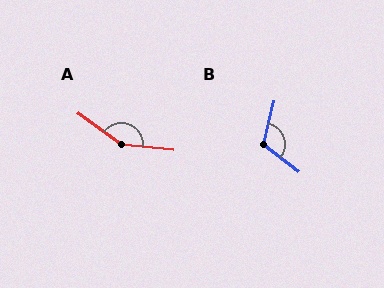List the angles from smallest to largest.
B (113°), A (150°).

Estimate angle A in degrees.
Approximately 150 degrees.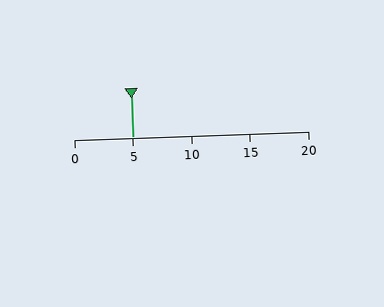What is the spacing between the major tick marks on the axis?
The major ticks are spaced 5 apart.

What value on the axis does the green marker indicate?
The marker indicates approximately 5.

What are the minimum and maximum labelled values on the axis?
The axis runs from 0 to 20.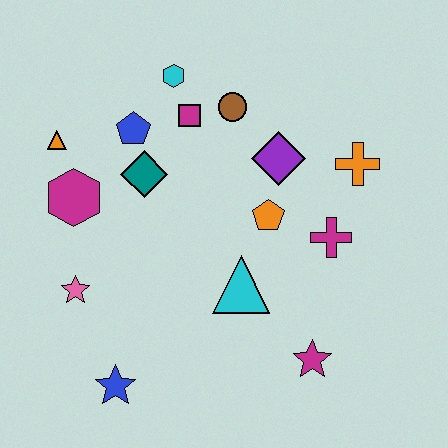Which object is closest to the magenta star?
The cyan triangle is closest to the magenta star.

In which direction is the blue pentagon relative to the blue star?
The blue pentagon is above the blue star.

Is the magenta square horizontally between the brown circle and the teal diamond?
Yes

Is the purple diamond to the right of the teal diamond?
Yes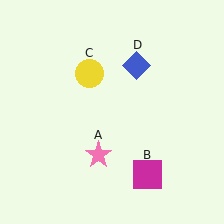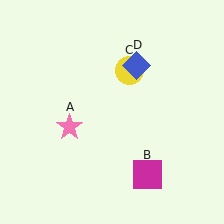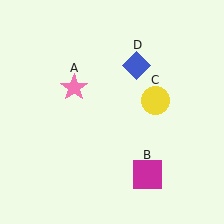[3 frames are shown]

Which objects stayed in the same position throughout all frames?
Magenta square (object B) and blue diamond (object D) remained stationary.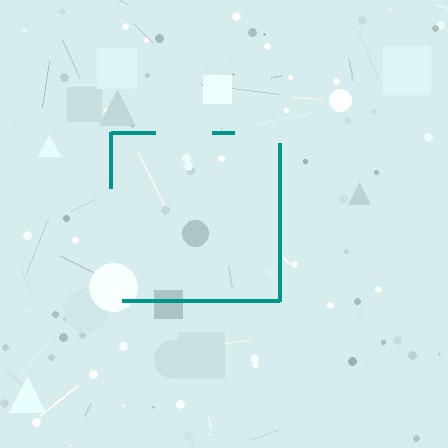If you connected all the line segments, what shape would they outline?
They would outline a square.